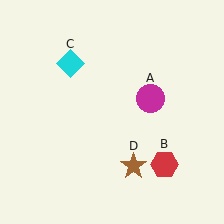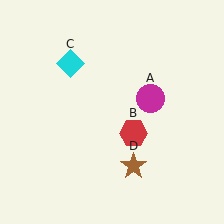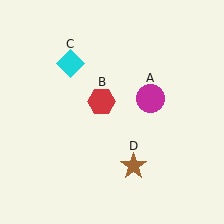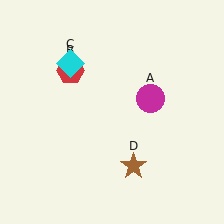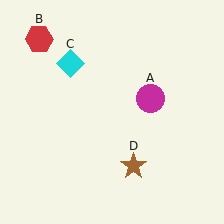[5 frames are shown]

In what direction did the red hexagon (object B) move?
The red hexagon (object B) moved up and to the left.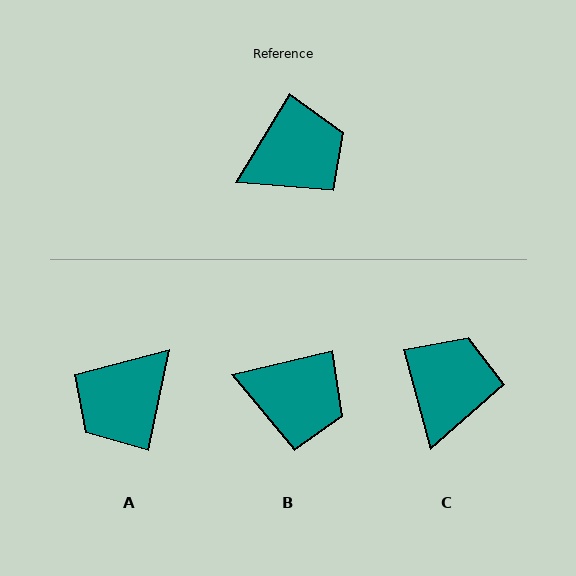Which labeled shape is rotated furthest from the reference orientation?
A, about 160 degrees away.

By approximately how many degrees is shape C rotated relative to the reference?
Approximately 46 degrees counter-clockwise.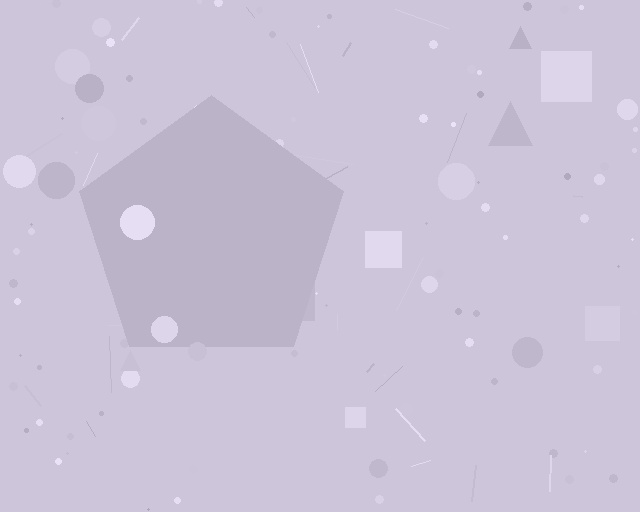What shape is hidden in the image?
A pentagon is hidden in the image.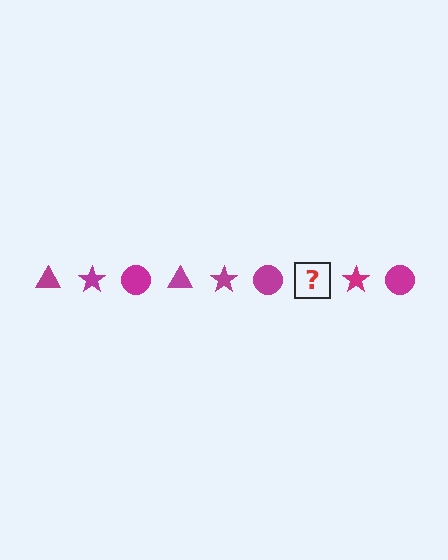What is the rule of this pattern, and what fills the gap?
The rule is that the pattern cycles through triangle, star, circle shapes in magenta. The gap should be filled with a magenta triangle.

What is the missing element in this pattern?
The missing element is a magenta triangle.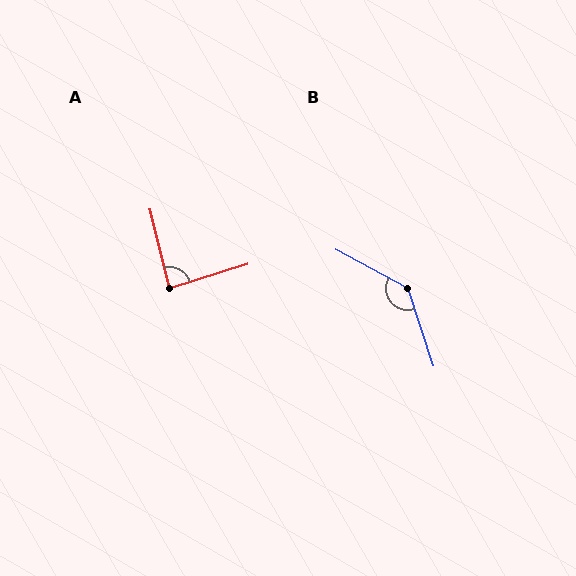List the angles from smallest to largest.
A (86°), B (136°).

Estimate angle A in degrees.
Approximately 86 degrees.